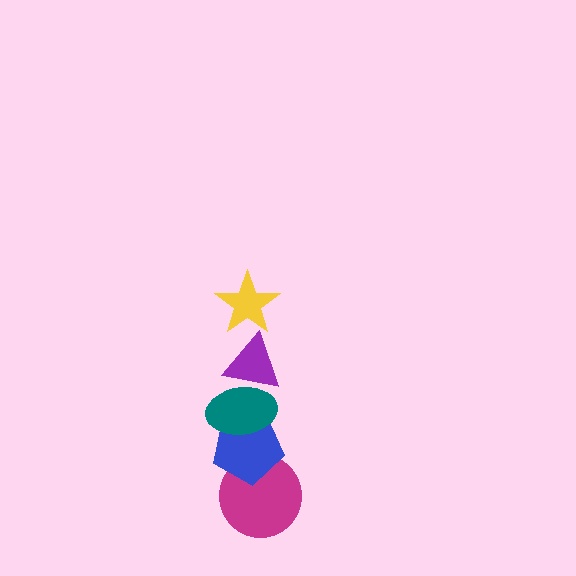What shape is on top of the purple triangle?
The yellow star is on top of the purple triangle.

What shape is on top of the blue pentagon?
The teal ellipse is on top of the blue pentagon.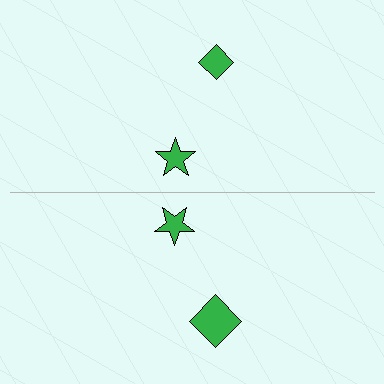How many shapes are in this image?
There are 4 shapes in this image.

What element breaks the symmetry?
The green diamond on the bottom side has a different size than its mirror counterpart.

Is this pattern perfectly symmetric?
No, the pattern is not perfectly symmetric. The green diamond on the bottom side has a different size than its mirror counterpart.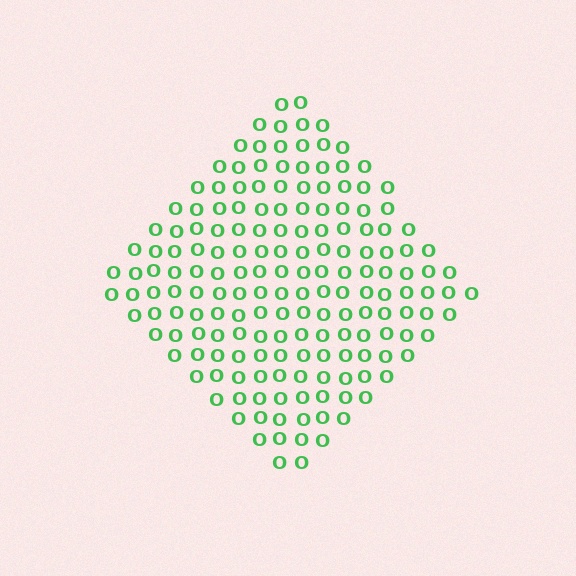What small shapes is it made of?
It is made of small letter O's.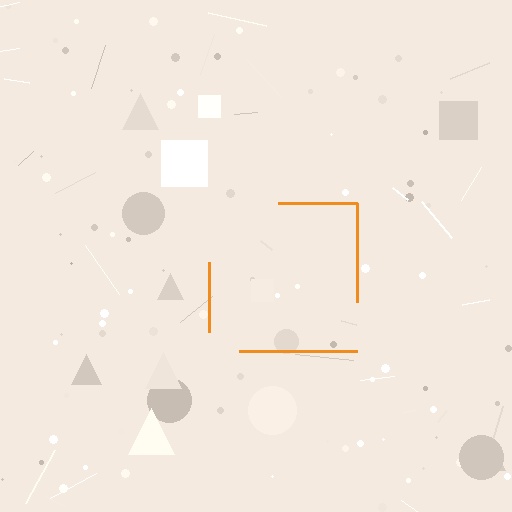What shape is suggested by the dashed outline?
The dashed outline suggests a square.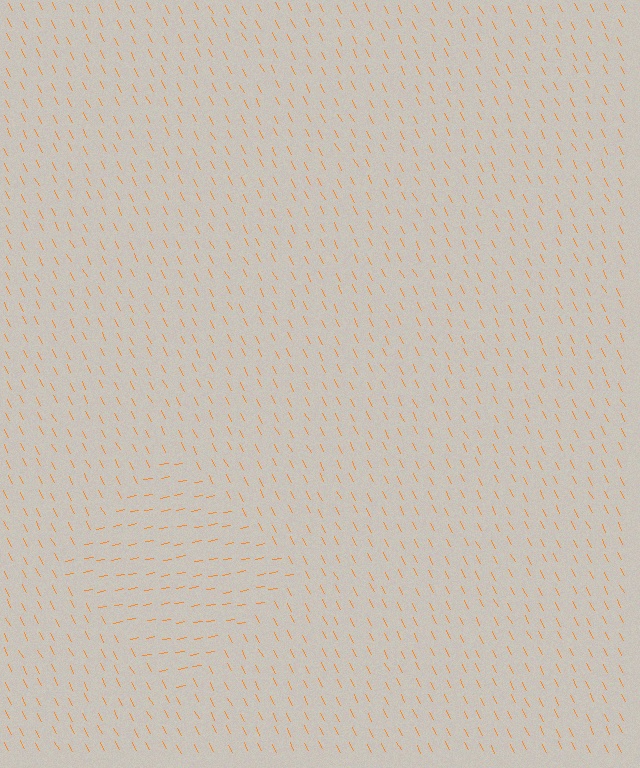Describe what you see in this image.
The image is filled with small orange line segments. A diamond region in the image has lines oriented differently from the surrounding lines, creating a visible texture boundary.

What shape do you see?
I see a diamond.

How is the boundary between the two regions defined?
The boundary is defined purely by a change in line orientation (approximately 72 degrees difference). All lines are the same color and thickness.